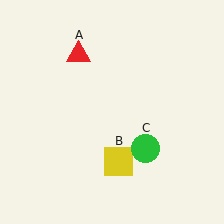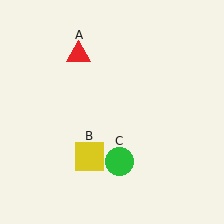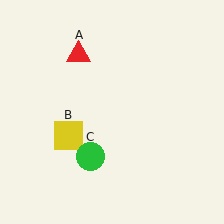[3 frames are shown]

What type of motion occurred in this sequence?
The yellow square (object B), green circle (object C) rotated clockwise around the center of the scene.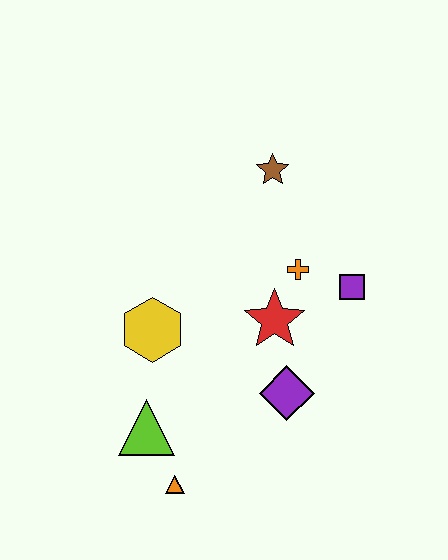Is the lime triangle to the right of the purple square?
No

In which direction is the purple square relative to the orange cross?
The purple square is to the right of the orange cross.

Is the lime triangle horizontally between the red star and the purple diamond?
No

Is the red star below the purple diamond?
No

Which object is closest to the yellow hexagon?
The lime triangle is closest to the yellow hexagon.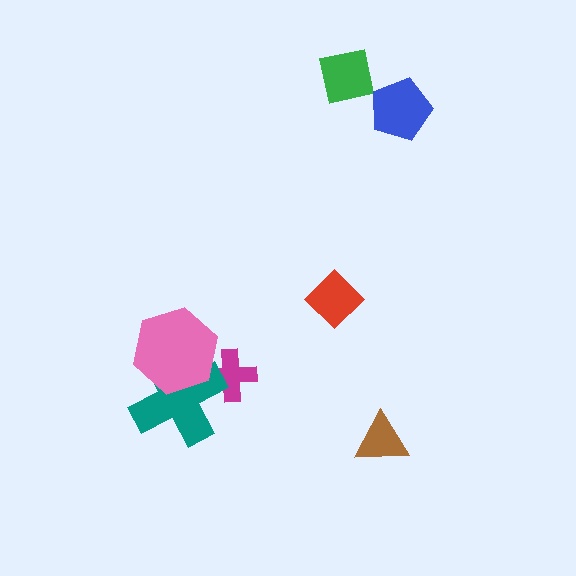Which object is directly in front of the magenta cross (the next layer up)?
The teal cross is directly in front of the magenta cross.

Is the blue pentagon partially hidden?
No, no other shape covers it.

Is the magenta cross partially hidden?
Yes, it is partially covered by another shape.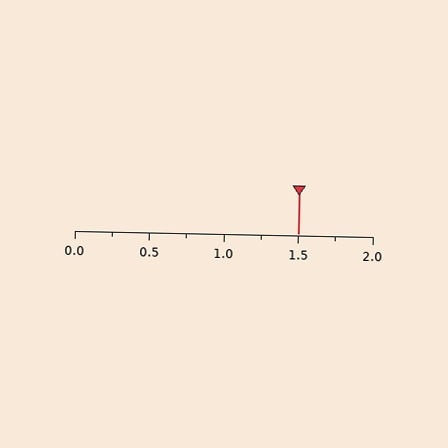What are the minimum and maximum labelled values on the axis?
The axis runs from 0.0 to 2.0.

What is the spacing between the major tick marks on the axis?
The major ticks are spaced 0.5 apart.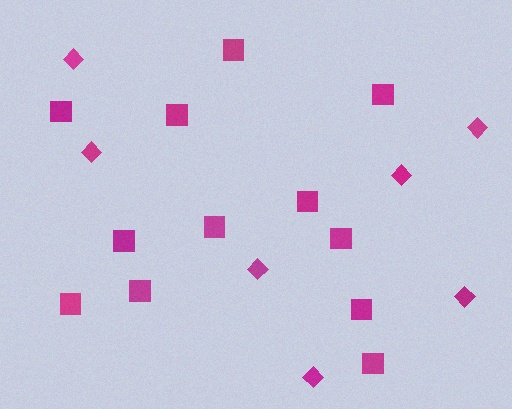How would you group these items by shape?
There are 2 groups: one group of squares (12) and one group of diamonds (7).